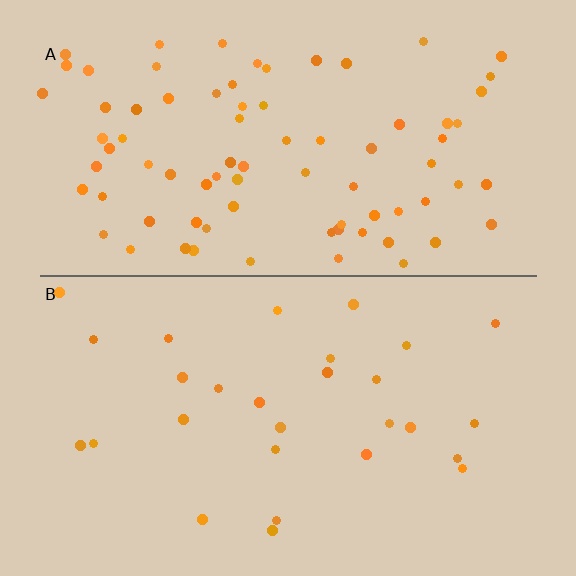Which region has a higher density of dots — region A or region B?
A (the top).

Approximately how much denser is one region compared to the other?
Approximately 2.8× — region A over region B.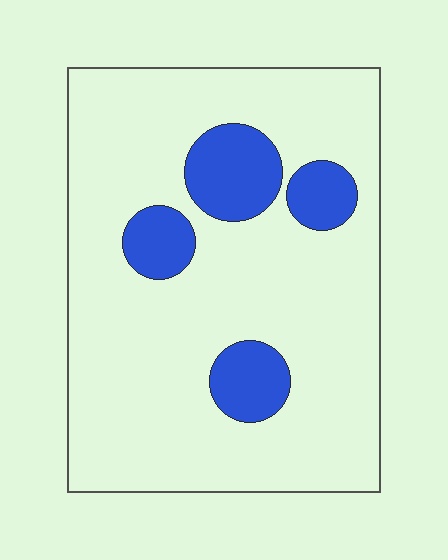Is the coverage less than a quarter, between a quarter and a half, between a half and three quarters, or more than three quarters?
Less than a quarter.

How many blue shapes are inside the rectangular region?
4.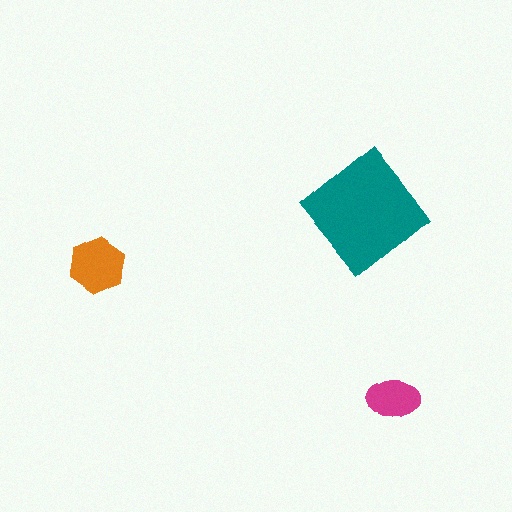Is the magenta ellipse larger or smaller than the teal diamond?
Smaller.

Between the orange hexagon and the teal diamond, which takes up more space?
The teal diamond.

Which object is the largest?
The teal diamond.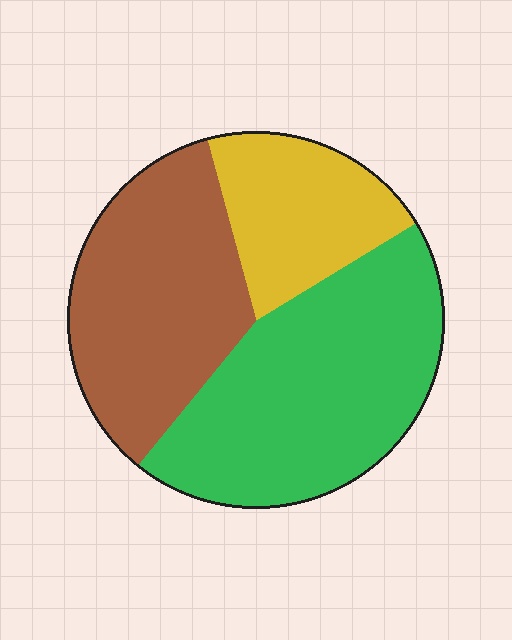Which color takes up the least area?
Yellow, at roughly 20%.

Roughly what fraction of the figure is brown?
Brown covers around 35% of the figure.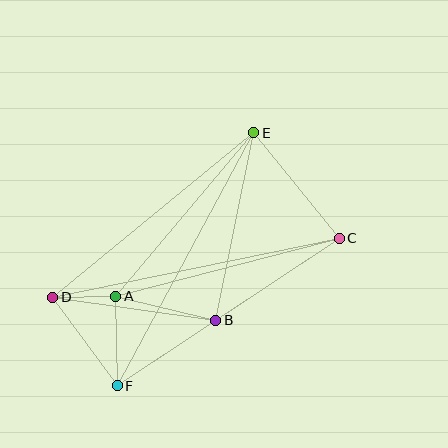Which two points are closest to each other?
Points A and D are closest to each other.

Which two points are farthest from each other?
Points C and D are farthest from each other.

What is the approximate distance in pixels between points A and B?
The distance between A and B is approximately 103 pixels.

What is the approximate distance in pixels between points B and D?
The distance between B and D is approximately 165 pixels.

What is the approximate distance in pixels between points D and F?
The distance between D and F is approximately 110 pixels.